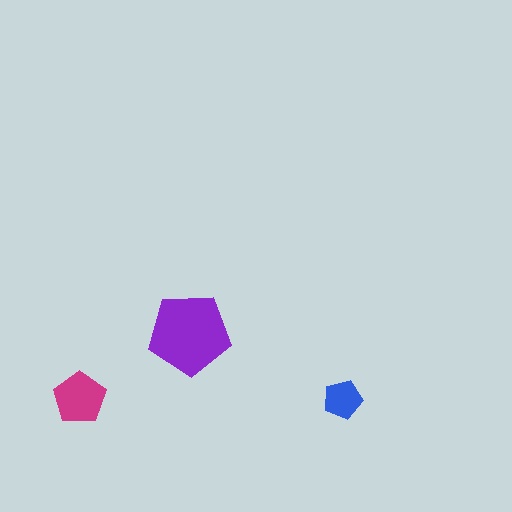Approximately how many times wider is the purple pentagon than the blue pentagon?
About 2 times wider.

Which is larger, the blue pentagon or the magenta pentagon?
The magenta one.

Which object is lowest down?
The blue pentagon is bottommost.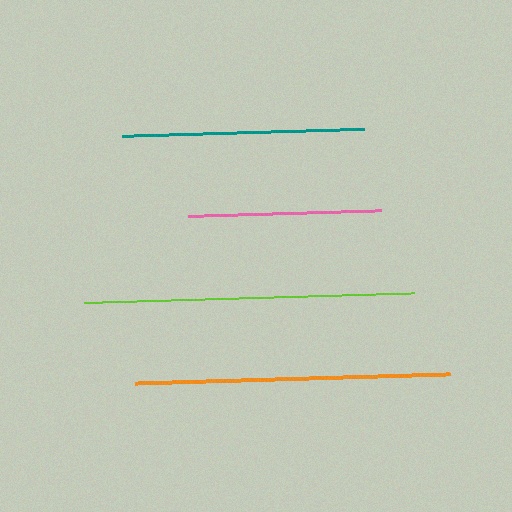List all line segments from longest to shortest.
From longest to shortest: lime, orange, teal, pink.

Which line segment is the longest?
The lime line is the longest at approximately 330 pixels.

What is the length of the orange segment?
The orange segment is approximately 315 pixels long.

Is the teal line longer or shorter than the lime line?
The lime line is longer than the teal line.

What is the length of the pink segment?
The pink segment is approximately 193 pixels long.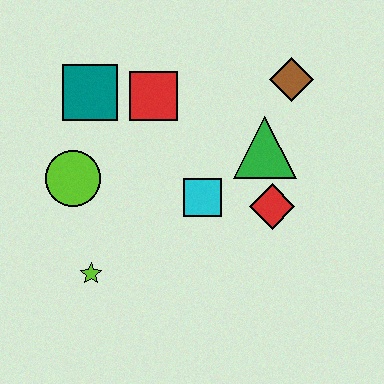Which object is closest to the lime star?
The lime circle is closest to the lime star.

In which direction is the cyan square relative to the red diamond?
The cyan square is to the left of the red diamond.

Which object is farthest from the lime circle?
The brown diamond is farthest from the lime circle.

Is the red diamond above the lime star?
Yes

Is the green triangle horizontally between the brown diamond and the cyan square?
Yes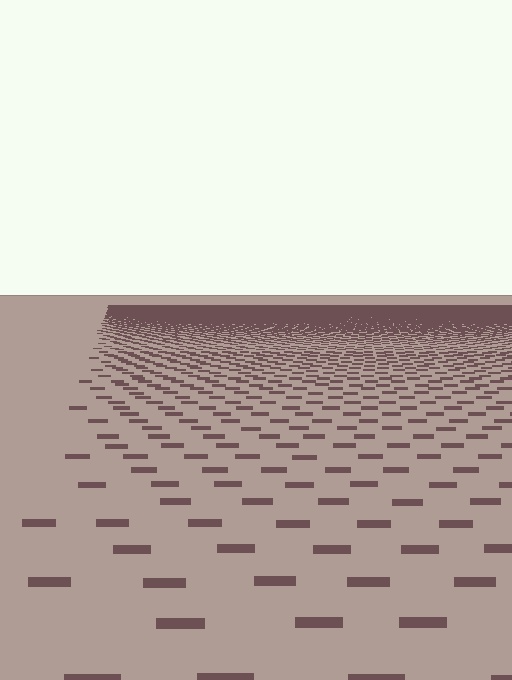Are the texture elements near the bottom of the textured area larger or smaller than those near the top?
Larger. Near the bottom, elements are closer to the viewer and appear at a bigger on-screen size.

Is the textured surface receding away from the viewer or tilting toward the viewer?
The surface is receding away from the viewer. Texture elements get smaller and denser toward the top.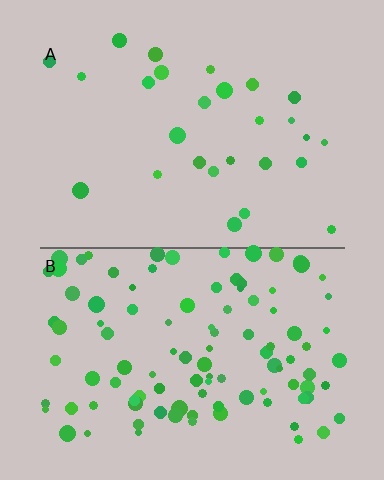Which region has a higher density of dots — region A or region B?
B (the bottom).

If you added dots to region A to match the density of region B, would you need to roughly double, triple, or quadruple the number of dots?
Approximately quadruple.